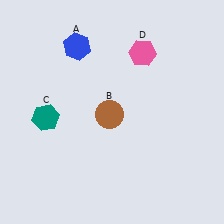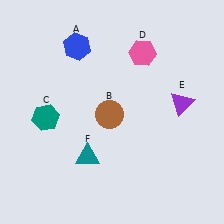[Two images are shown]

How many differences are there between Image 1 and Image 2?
There are 2 differences between the two images.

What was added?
A purple triangle (E), a teal triangle (F) were added in Image 2.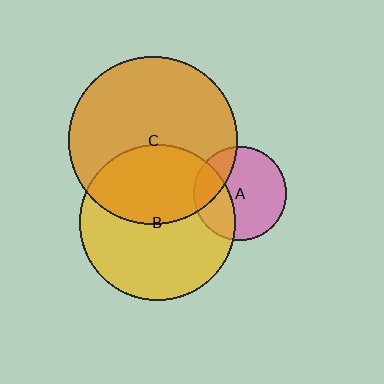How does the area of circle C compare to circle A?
Approximately 3.3 times.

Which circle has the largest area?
Circle C (orange).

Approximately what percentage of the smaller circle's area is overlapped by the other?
Approximately 40%.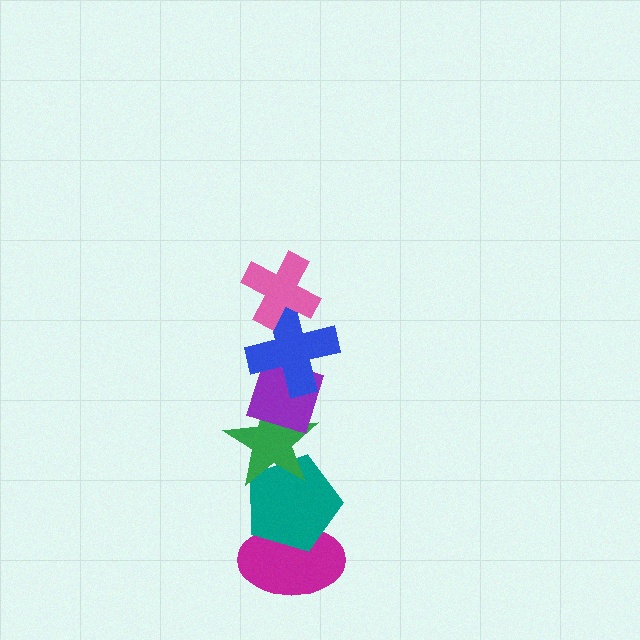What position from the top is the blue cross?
The blue cross is 2nd from the top.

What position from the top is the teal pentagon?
The teal pentagon is 5th from the top.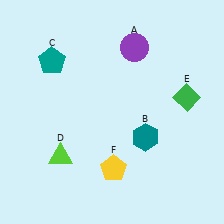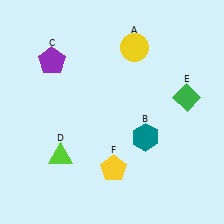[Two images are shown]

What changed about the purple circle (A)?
In Image 1, A is purple. In Image 2, it changed to yellow.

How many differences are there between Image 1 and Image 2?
There are 2 differences between the two images.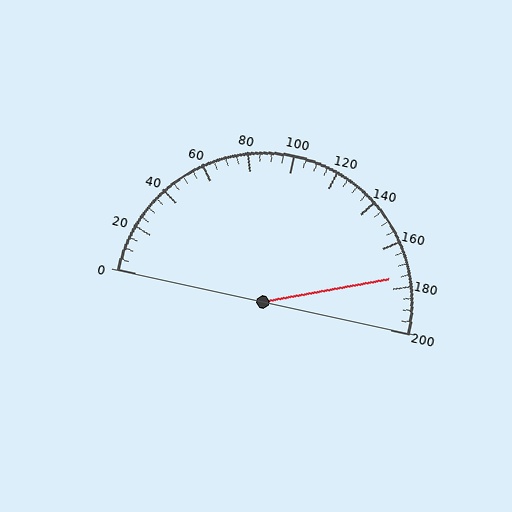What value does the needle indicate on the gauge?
The needle indicates approximately 175.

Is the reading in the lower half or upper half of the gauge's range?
The reading is in the upper half of the range (0 to 200).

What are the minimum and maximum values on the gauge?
The gauge ranges from 0 to 200.